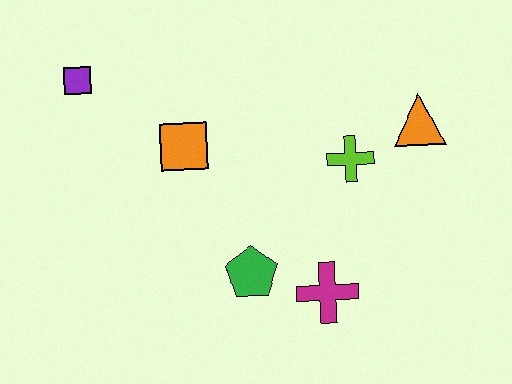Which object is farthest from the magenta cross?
The purple square is farthest from the magenta cross.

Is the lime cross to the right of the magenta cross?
Yes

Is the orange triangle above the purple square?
No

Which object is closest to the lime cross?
The orange triangle is closest to the lime cross.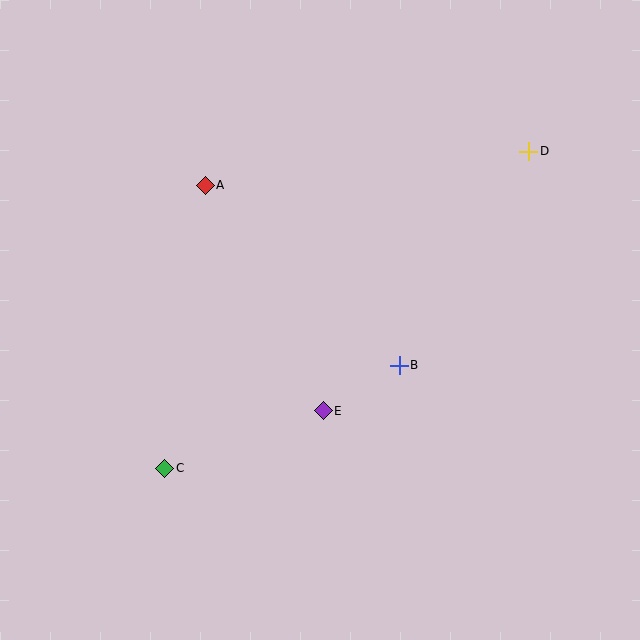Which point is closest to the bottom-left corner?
Point C is closest to the bottom-left corner.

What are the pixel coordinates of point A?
Point A is at (205, 185).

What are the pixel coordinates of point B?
Point B is at (399, 365).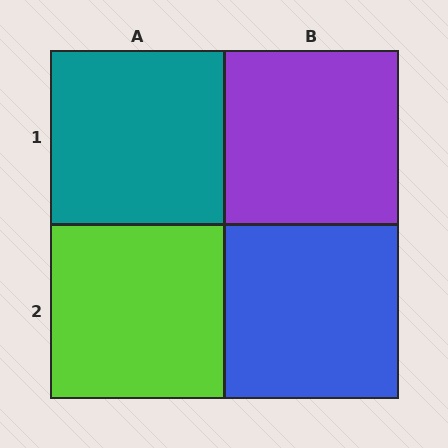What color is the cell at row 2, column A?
Lime.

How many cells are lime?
1 cell is lime.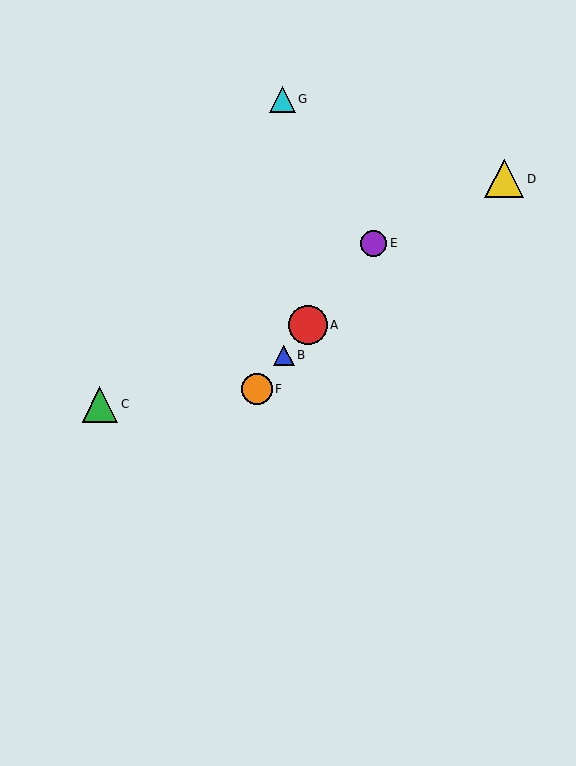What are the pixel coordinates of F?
Object F is at (257, 389).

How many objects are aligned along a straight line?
4 objects (A, B, E, F) are aligned along a straight line.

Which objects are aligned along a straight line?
Objects A, B, E, F are aligned along a straight line.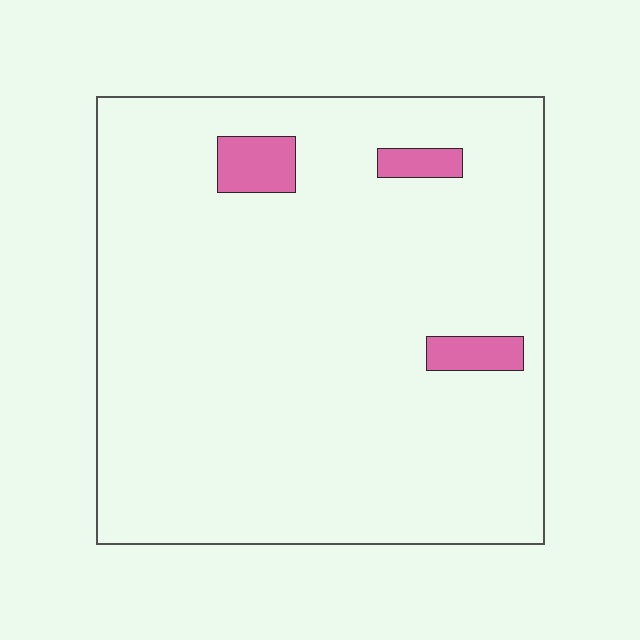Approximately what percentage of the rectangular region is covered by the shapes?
Approximately 5%.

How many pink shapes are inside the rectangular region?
3.